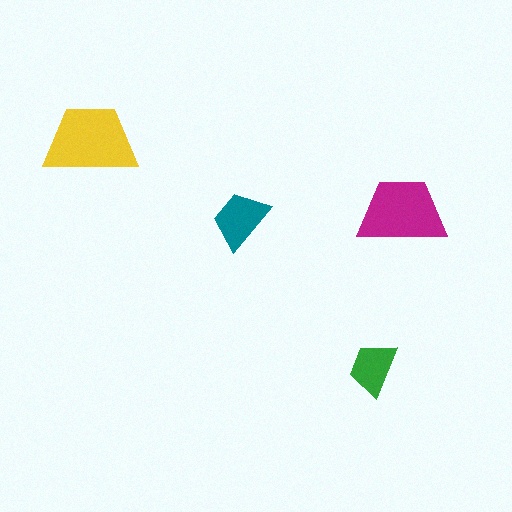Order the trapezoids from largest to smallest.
the yellow one, the magenta one, the teal one, the green one.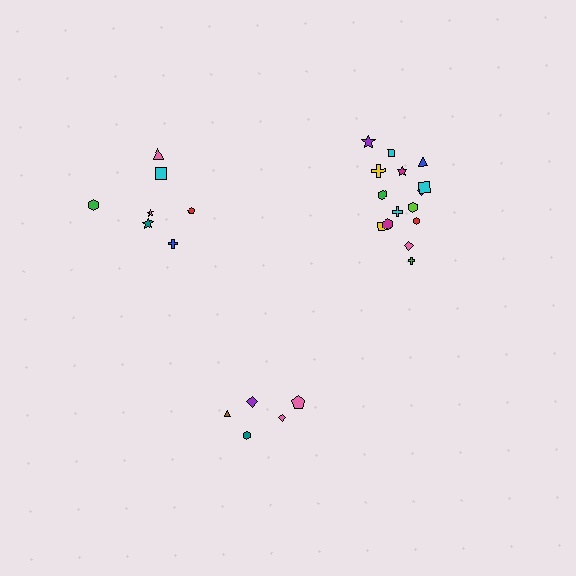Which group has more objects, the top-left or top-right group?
The top-right group.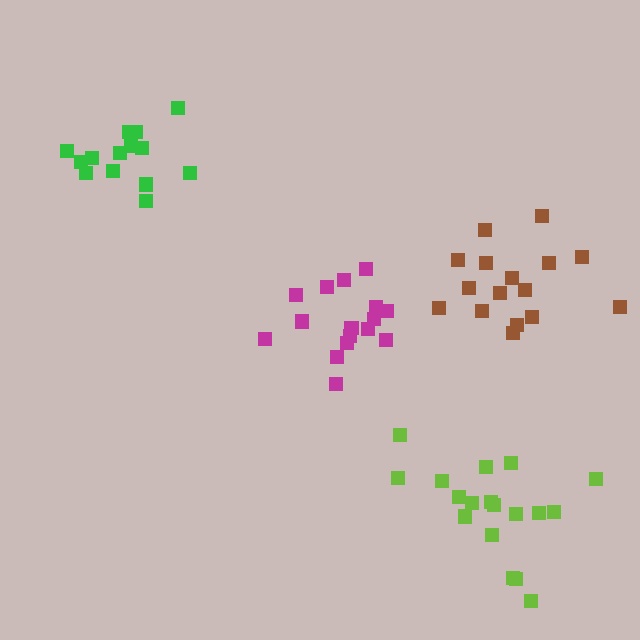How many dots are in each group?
Group 1: 16 dots, Group 2: 18 dots, Group 3: 16 dots, Group 4: 14 dots (64 total).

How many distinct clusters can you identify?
There are 4 distinct clusters.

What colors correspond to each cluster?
The clusters are colored: magenta, lime, brown, green.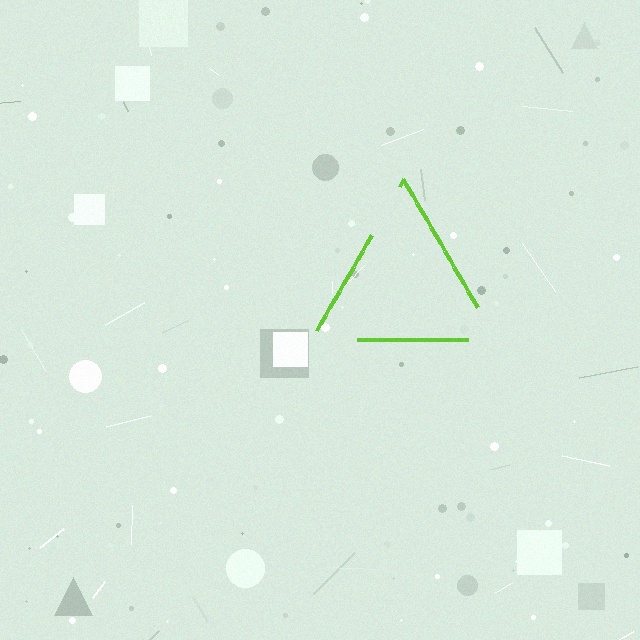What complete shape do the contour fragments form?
The contour fragments form a triangle.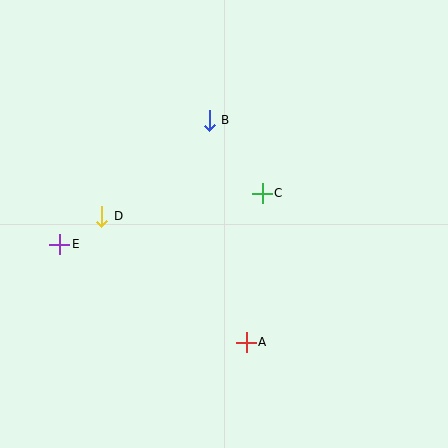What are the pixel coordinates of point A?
Point A is at (246, 342).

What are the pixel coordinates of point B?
Point B is at (209, 120).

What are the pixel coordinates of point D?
Point D is at (102, 216).